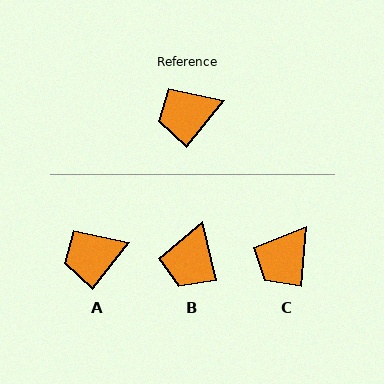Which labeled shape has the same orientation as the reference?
A.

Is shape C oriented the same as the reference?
No, it is off by about 34 degrees.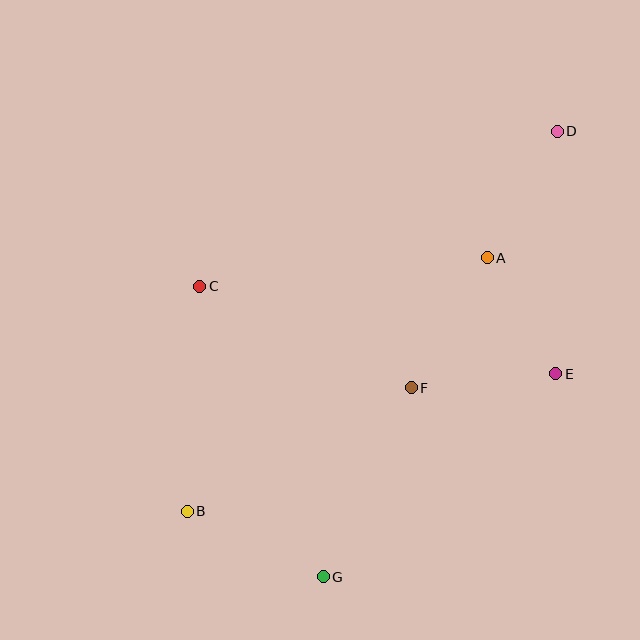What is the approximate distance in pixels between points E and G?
The distance between E and G is approximately 309 pixels.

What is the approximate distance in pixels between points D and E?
The distance between D and E is approximately 242 pixels.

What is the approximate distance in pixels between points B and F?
The distance between B and F is approximately 256 pixels.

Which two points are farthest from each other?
Points B and D are farthest from each other.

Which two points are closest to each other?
Points A and E are closest to each other.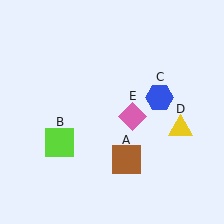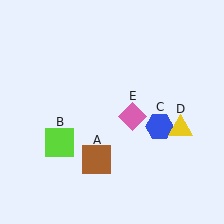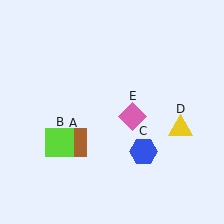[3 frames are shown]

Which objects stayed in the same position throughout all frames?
Lime square (object B) and yellow triangle (object D) and pink diamond (object E) remained stationary.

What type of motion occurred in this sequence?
The brown square (object A), blue hexagon (object C) rotated clockwise around the center of the scene.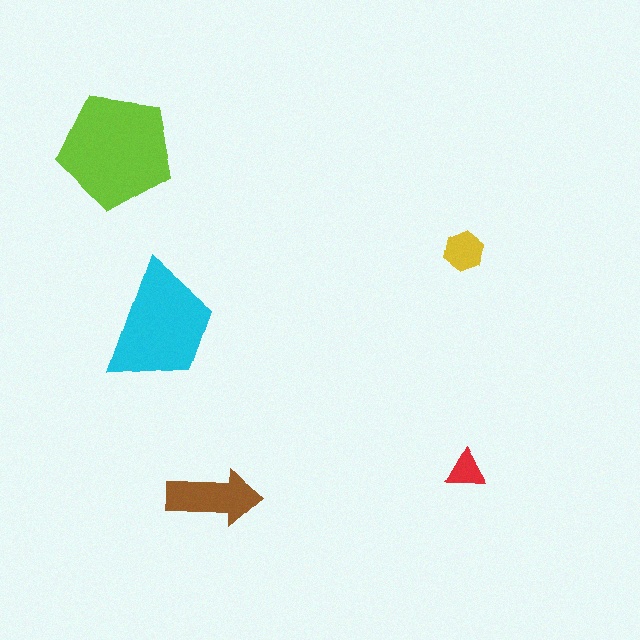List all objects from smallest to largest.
The red triangle, the yellow hexagon, the brown arrow, the cyan trapezoid, the lime pentagon.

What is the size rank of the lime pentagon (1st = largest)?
1st.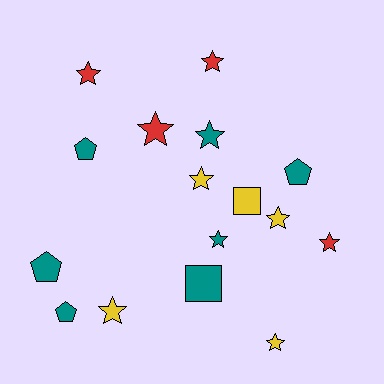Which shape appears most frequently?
Star, with 10 objects.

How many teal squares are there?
There is 1 teal square.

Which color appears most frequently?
Teal, with 7 objects.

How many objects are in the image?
There are 16 objects.